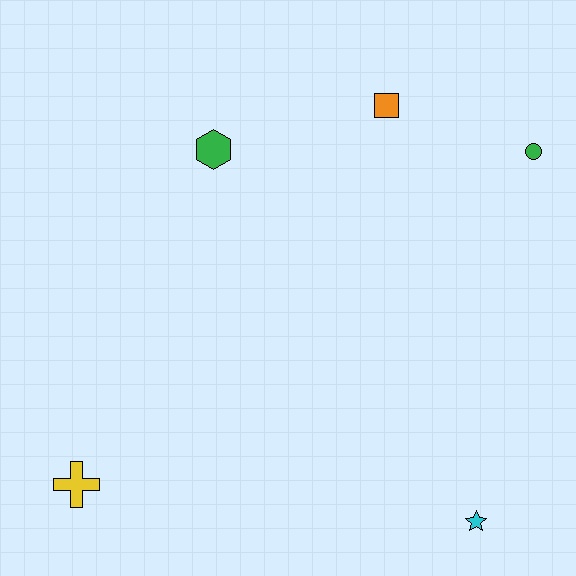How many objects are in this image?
There are 5 objects.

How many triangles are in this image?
There are no triangles.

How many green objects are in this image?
There are 2 green objects.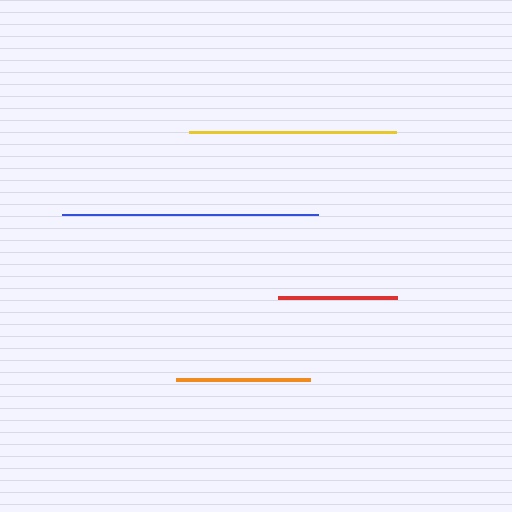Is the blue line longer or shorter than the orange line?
The blue line is longer than the orange line.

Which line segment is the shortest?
The red line is the shortest at approximately 120 pixels.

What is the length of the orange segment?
The orange segment is approximately 134 pixels long.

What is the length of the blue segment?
The blue segment is approximately 255 pixels long.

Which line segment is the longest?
The blue line is the longest at approximately 255 pixels.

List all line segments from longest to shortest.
From longest to shortest: blue, yellow, orange, red.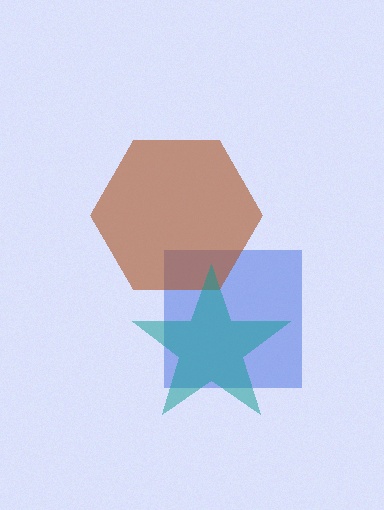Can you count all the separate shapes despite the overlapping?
Yes, there are 3 separate shapes.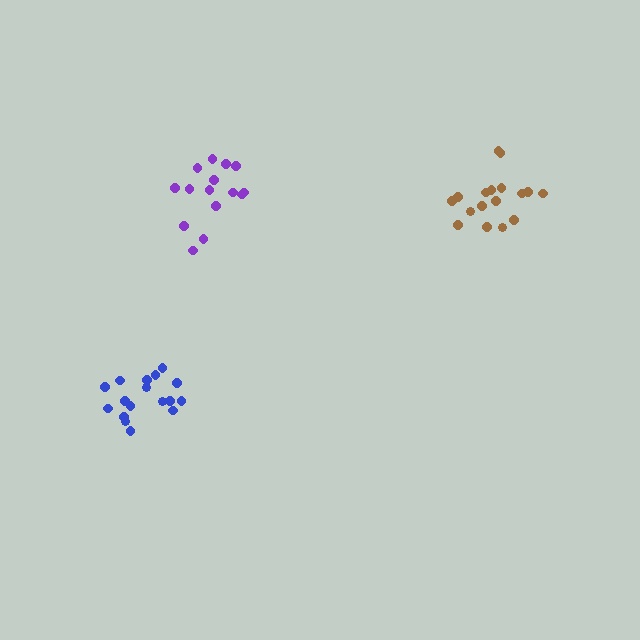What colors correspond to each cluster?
The clusters are colored: blue, brown, purple.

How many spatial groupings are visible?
There are 3 spatial groupings.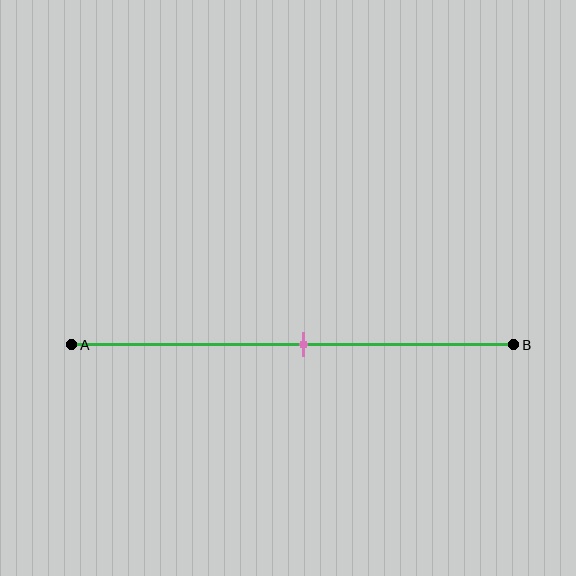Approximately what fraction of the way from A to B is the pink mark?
The pink mark is approximately 55% of the way from A to B.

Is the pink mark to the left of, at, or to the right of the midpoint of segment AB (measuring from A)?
The pink mark is approximately at the midpoint of segment AB.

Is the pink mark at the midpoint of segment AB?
Yes, the mark is approximately at the midpoint.